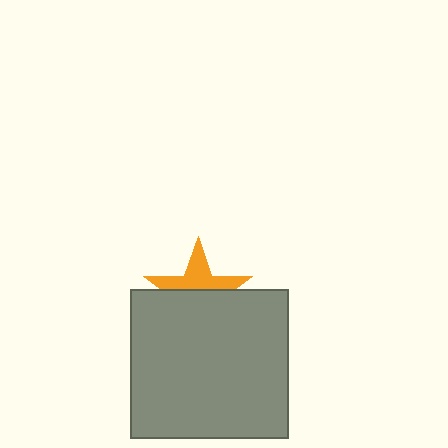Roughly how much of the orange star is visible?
About half of it is visible (roughly 46%).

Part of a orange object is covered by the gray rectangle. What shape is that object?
It is a star.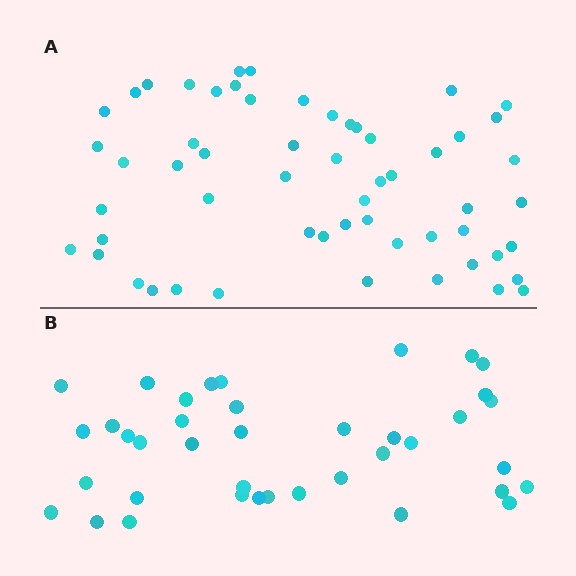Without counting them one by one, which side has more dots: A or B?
Region A (the top region) has more dots.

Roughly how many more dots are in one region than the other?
Region A has approximately 20 more dots than region B.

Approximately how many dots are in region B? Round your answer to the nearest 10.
About 40 dots. (The exact count is 39, which rounds to 40.)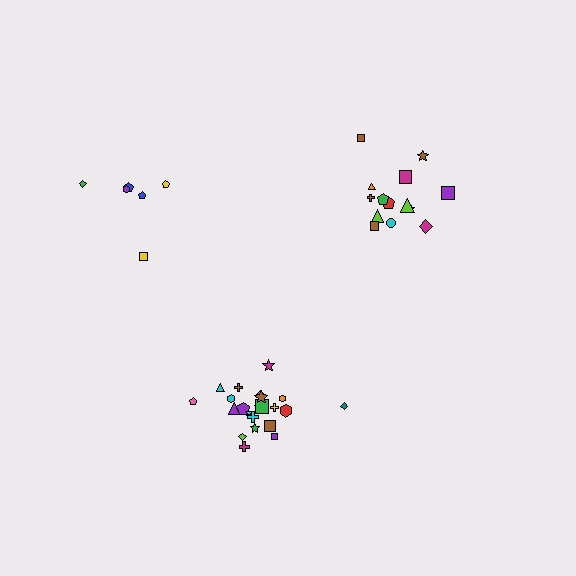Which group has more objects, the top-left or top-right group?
The top-right group.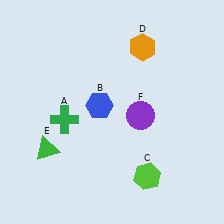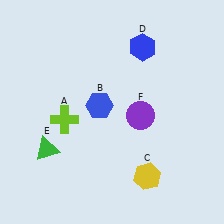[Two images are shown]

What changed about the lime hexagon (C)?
In Image 1, C is lime. In Image 2, it changed to yellow.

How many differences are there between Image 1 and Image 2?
There are 3 differences between the two images.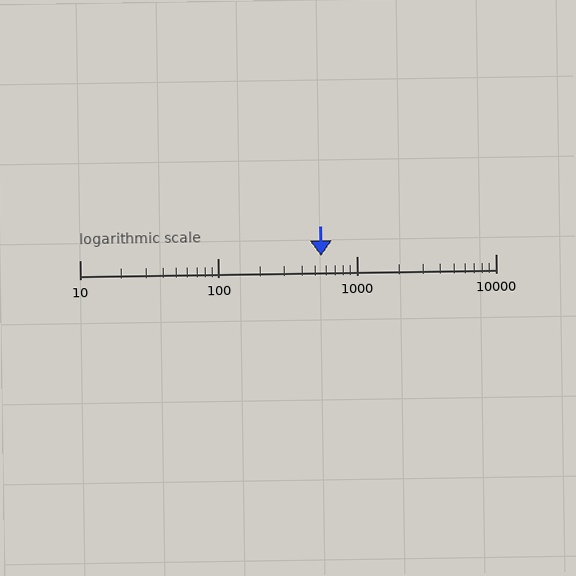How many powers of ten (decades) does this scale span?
The scale spans 3 decades, from 10 to 10000.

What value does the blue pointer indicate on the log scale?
The pointer indicates approximately 550.